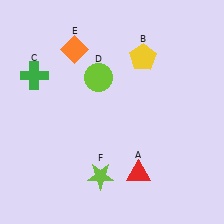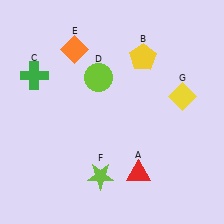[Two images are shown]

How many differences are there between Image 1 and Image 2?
There is 1 difference between the two images.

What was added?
A yellow diamond (G) was added in Image 2.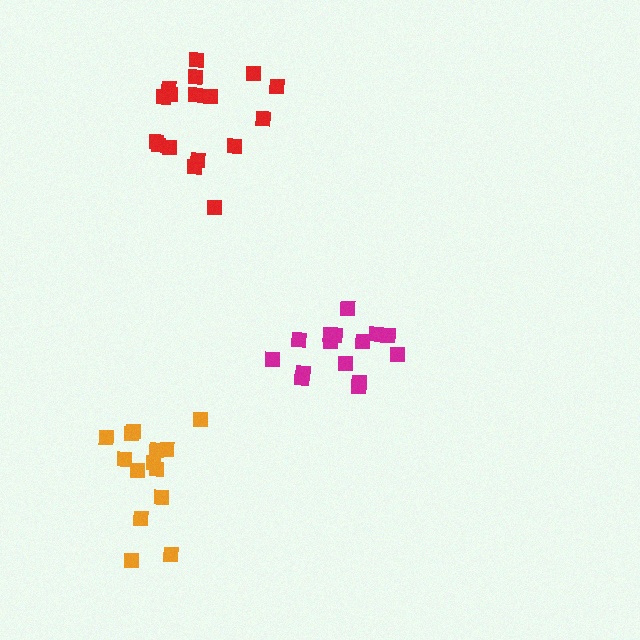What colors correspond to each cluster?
The clusters are colored: magenta, orange, red.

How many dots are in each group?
Group 1: 15 dots, Group 2: 14 dots, Group 3: 17 dots (46 total).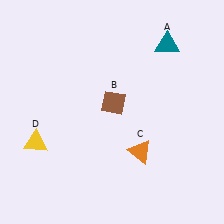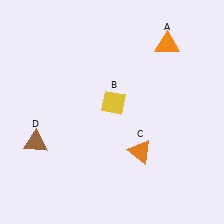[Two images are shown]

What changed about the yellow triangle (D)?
In Image 1, D is yellow. In Image 2, it changed to brown.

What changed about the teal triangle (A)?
In Image 1, A is teal. In Image 2, it changed to orange.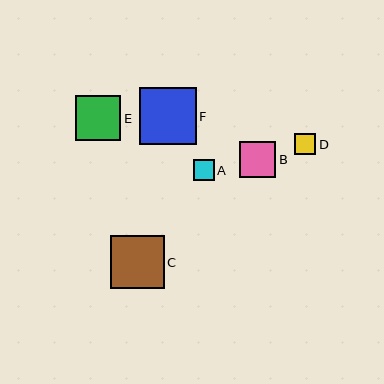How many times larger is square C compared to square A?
Square C is approximately 2.6 times the size of square A.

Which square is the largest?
Square F is the largest with a size of approximately 56 pixels.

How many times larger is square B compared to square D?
Square B is approximately 1.7 times the size of square D.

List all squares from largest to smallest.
From largest to smallest: F, C, E, B, D, A.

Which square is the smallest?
Square A is the smallest with a size of approximately 21 pixels.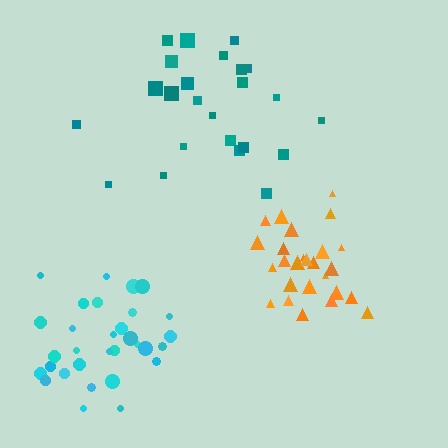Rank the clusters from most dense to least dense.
orange, cyan, teal.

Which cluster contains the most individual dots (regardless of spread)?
Cyan (31).